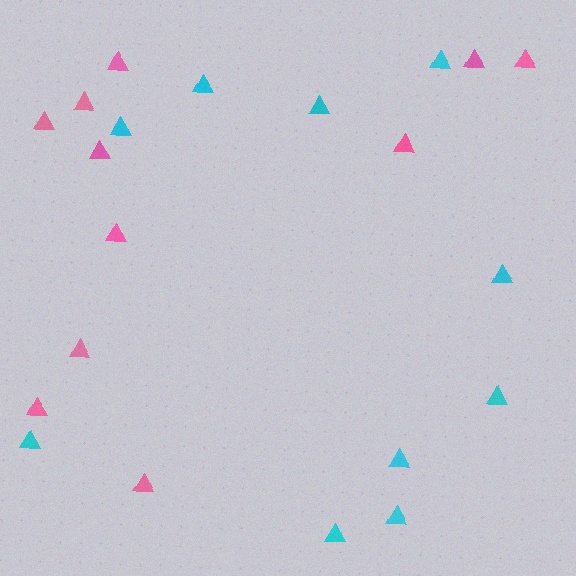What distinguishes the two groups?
There are 2 groups: one group of cyan triangles (10) and one group of pink triangles (11).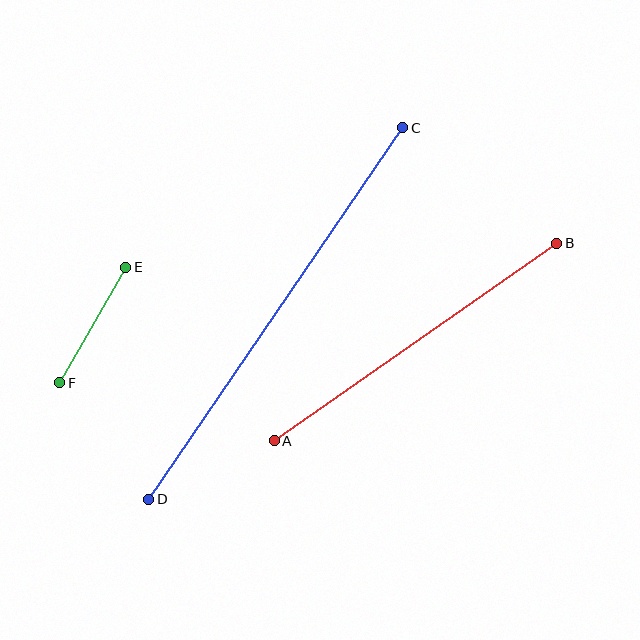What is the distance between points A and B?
The distance is approximately 345 pixels.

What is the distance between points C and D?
The distance is approximately 450 pixels.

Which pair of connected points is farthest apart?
Points C and D are farthest apart.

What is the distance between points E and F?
The distance is approximately 133 pixels.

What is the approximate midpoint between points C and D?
The midpoint is at approximately (276, 313) pixels.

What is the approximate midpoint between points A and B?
The midpoint is at approximately (415, 342) pixels.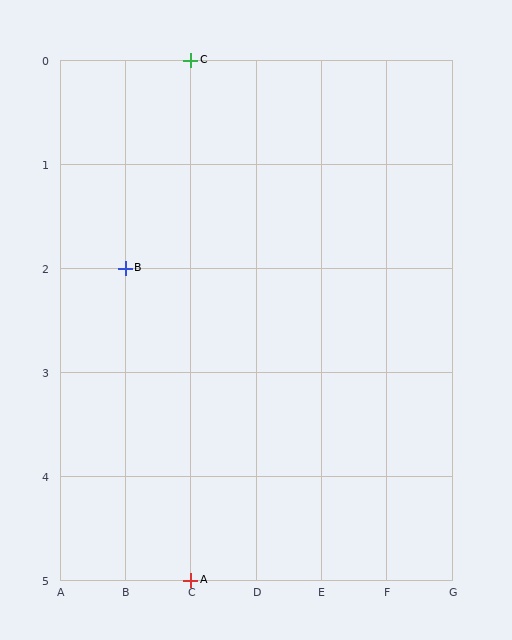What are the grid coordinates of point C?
Point C is at grid coordinates (C, 0).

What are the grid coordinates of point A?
Point A is at grid coordinates (C, 5).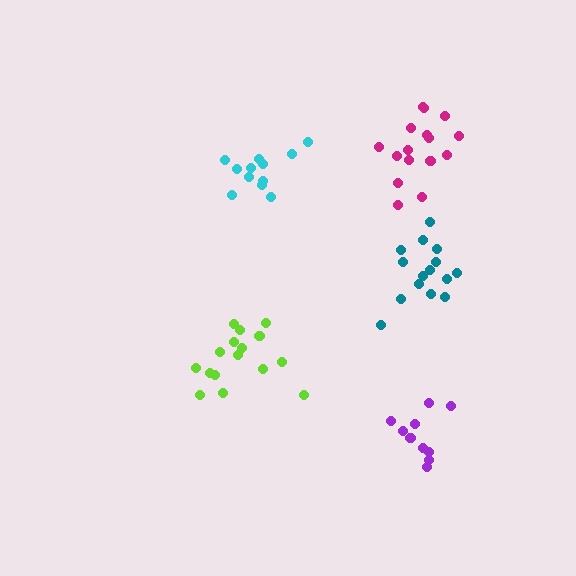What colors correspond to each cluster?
The clusters are colored: lime, teal, magenta, purple, cyan.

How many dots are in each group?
Group 1: 16 dots, Group 2: 15 dots, Group 3: 16 dots, Group 4: 10 dots, Group 5: 12 dots (69 total).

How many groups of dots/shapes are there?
There are 5 groups.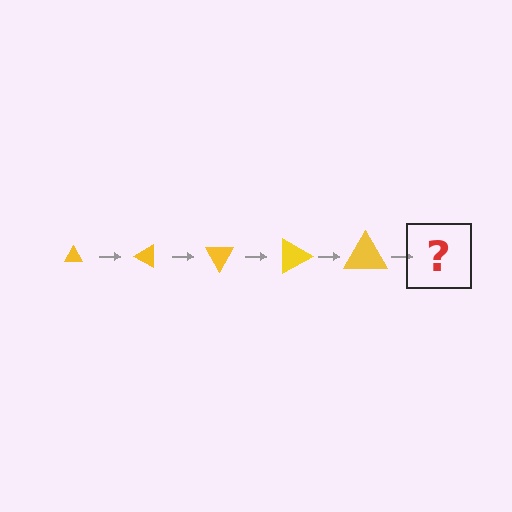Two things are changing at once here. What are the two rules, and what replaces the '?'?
The two rules are that the triangle grows larger each step and it rotates 30 degrees each step. The '?' should be a triangle, larger than the previous one and rotated 150 degrees from the start.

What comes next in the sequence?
The next element should be a triangle, larger than the previous one and rotated 150 degrees from the start.